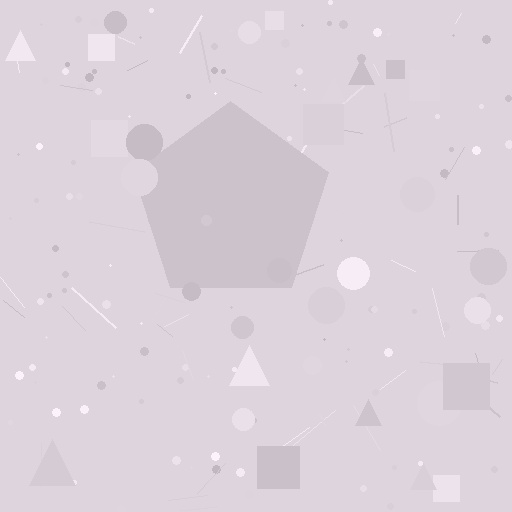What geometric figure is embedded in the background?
A pentagon is embedded in the background.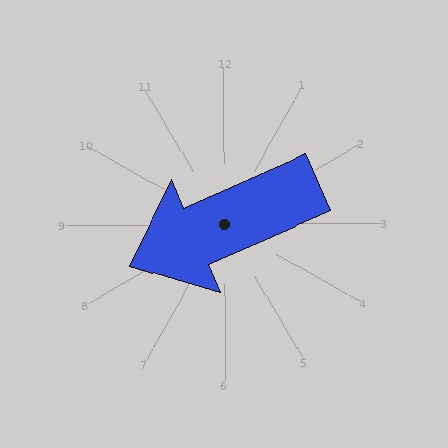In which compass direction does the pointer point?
Southwest.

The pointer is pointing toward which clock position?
Roughly 8 o'clock.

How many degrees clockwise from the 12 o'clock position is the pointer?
Approximately 246 degrees.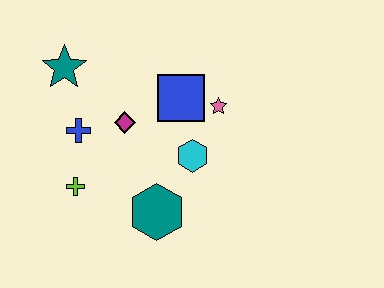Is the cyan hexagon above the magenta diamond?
No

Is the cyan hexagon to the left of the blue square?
No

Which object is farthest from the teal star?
The teal hexagon is farthest from the teal star.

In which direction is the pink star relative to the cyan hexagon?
The pink star is above the cyan hexagon.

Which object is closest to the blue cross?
The magenta diamond is closest to the blue cross.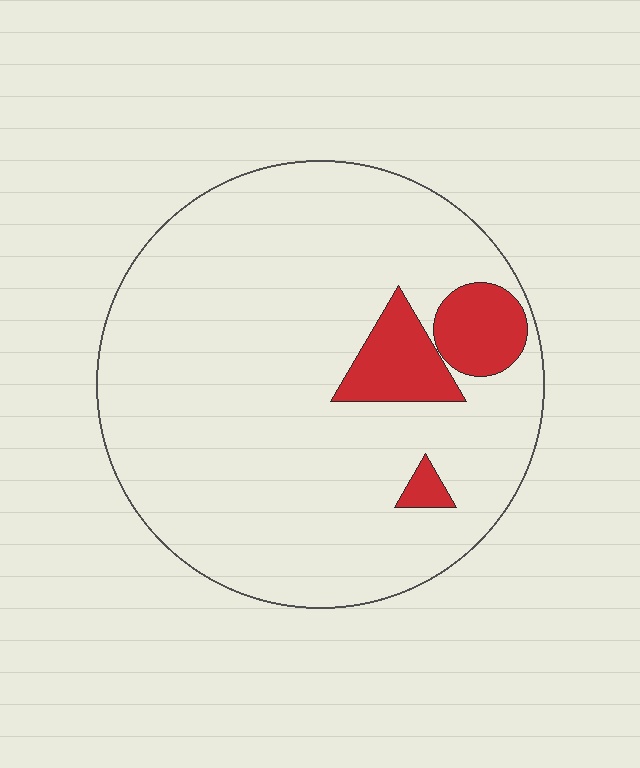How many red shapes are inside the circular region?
3.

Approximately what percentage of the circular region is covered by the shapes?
Approximately 10%.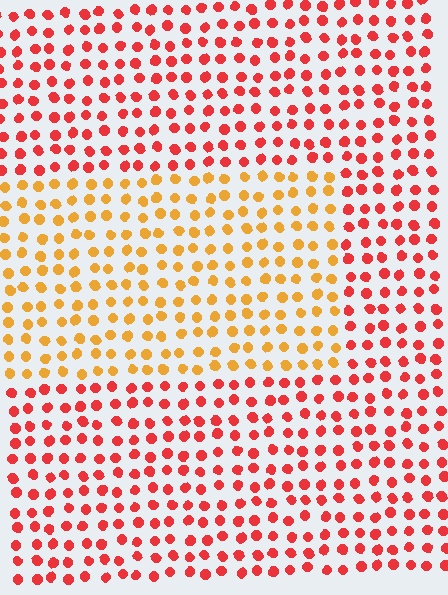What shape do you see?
I see a rectangle.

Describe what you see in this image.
The image is filled with small red elements in a uniform arrangement. A rectangle-shaped region is visible where the elements are tinted to a slightly different hue, forming a subtle color boundary.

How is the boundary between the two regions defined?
The boundary is defined purely by a slight shift in hue (about 40 degrees). Spacing, size, and orientation are identical on both sides.